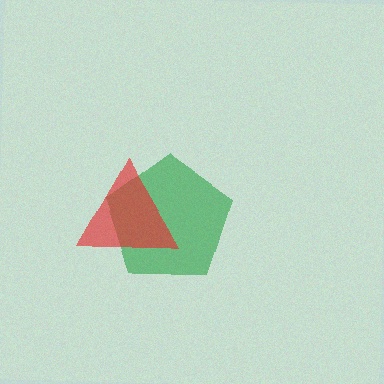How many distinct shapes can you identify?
There are 2 distinct shapes: a green pentagon, a red triangle.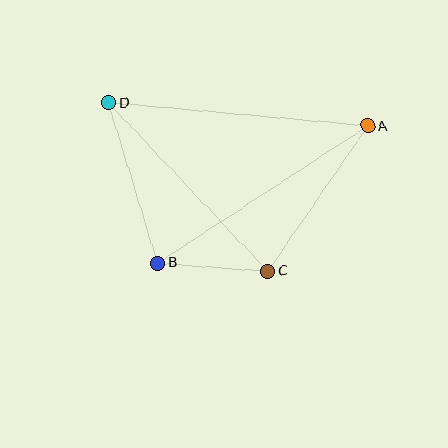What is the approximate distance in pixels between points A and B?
The distance between A and B is approximately 251 pixels.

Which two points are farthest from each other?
Points A and D are farthest from each other.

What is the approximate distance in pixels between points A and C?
The distance between A and C is approximately 176 pixels.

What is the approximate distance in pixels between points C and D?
The distance between C and D is approximately 232 pixels.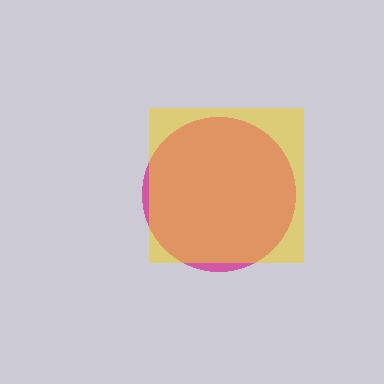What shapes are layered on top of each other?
The layered shapes are: a magenta circle, a yellow square.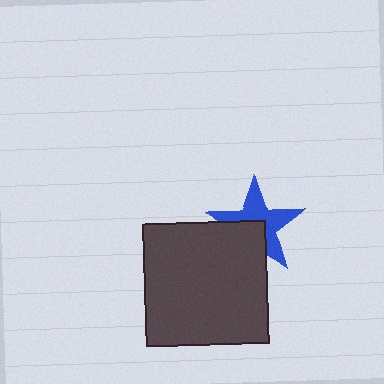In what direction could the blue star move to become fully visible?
The blue star could move toward the upper-right. That would shift it out from behind the dark gray square entirely.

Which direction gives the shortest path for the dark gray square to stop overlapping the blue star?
Moving toward the lower-left gives the shortest separation.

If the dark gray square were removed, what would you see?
You would see the complete blue star.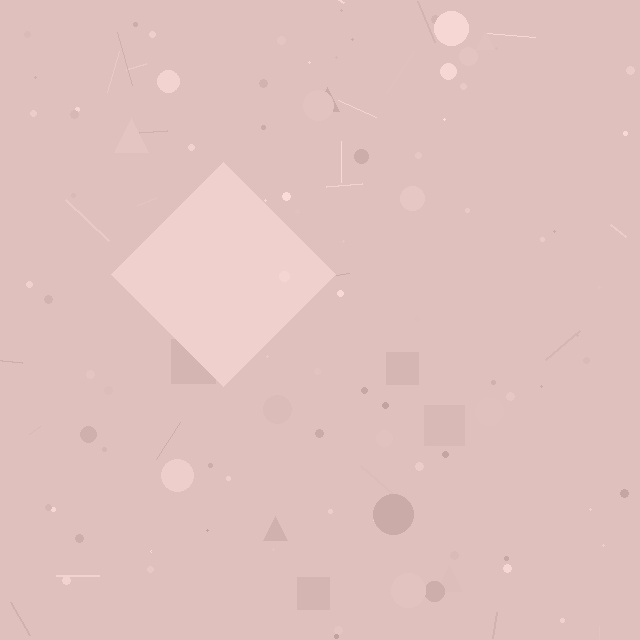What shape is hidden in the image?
A diamond is hidden in the image.